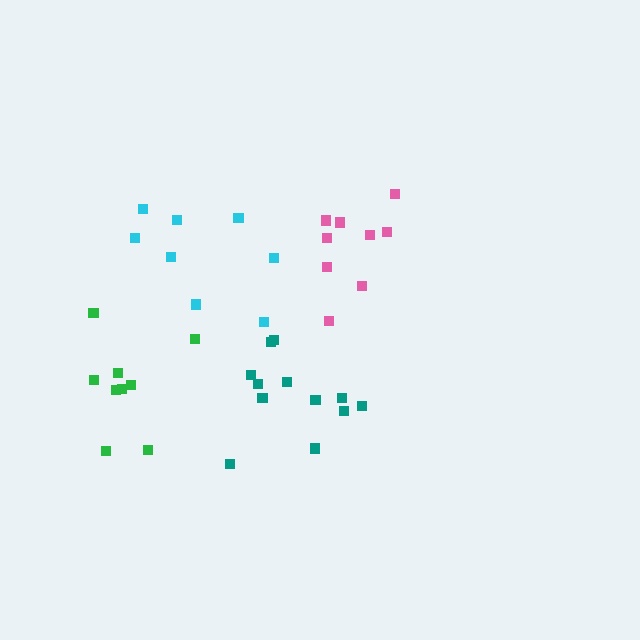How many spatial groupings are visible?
There are 4 spatial groupings.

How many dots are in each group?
Group 1: 9 dots, Group 2: 9 dots, Group 3: 12 dots, Group 4: 8 dots (38 total).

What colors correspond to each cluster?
The clusters are colored: pink, green, teal, cyan.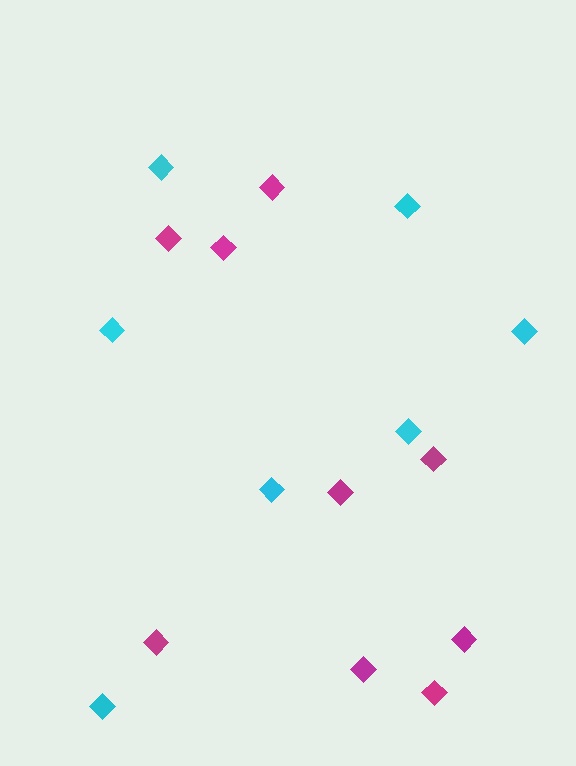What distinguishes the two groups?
There are 2 groups: one group of cyan diamonds (7) and one group of magenta diamonds (9).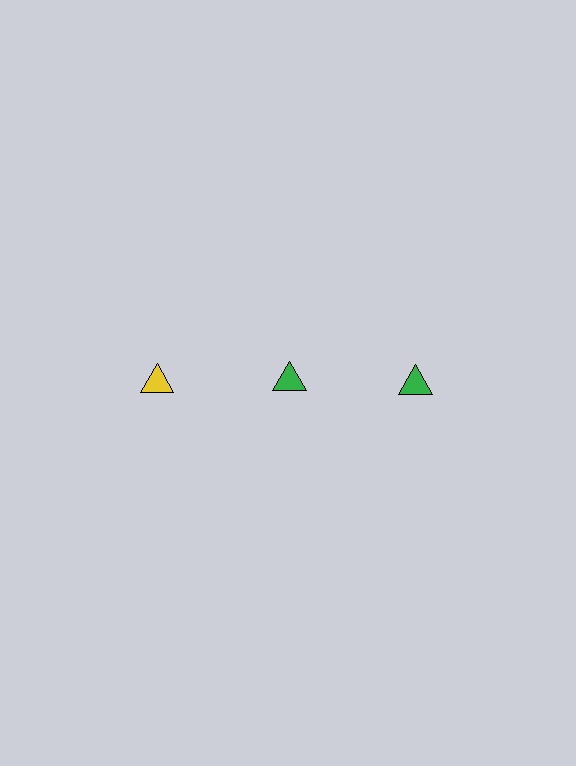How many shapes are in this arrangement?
There are 3 shapes arranged in a grid pattern.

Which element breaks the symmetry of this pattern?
The yellow triangle in the top row, leftmost column breaks the symmetry. All other shapes are green triangles.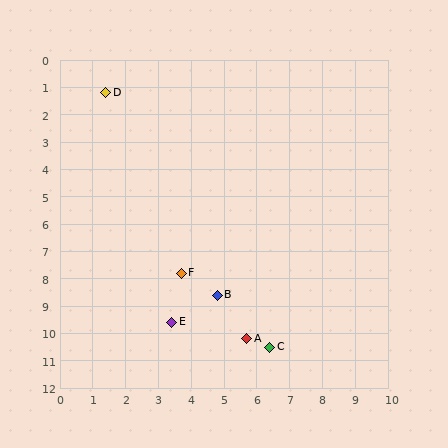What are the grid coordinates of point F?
Point F is at approximately (3.7, 7.8).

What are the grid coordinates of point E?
Point E is at approximately (3.4, 9.6).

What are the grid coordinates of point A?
Point A is at approximately (5.7, 10.2).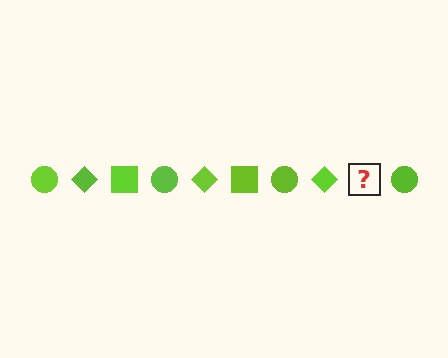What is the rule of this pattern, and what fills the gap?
The rule is that the pattern cycles through circle, diamond, square shapes in lime. The gap should be filled with a lime square.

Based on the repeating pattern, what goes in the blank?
The blank should be a lime square.